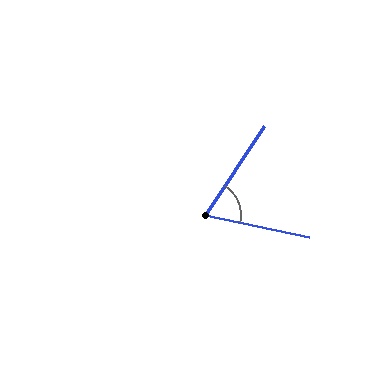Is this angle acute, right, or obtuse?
It is acute.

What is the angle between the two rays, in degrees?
Approximately 68 degrees.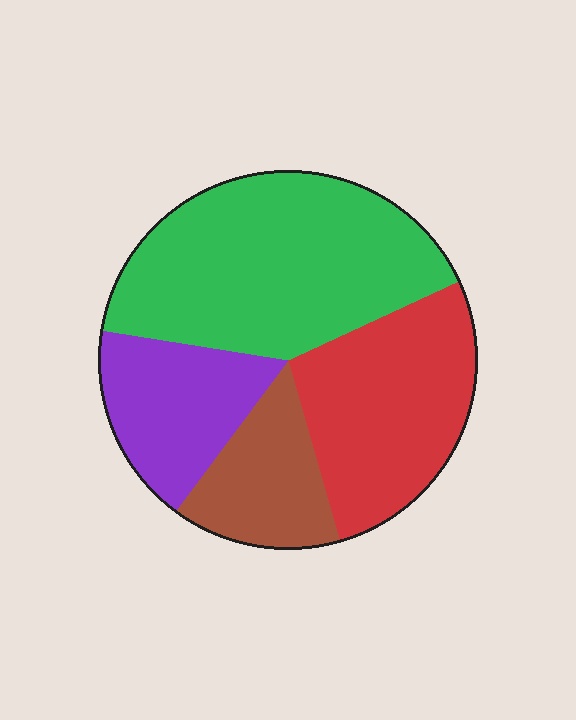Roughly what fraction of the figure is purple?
Purple covers about 15% of the figure.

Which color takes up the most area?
Green, at roughly 40%.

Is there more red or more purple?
Red.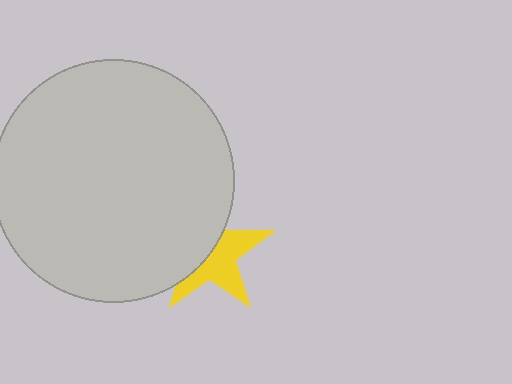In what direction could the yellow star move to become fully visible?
The yellow star could move right. That would shift it out from behind the light gray circle entirely.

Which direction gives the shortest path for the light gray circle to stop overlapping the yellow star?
Moving left gives the shortest separation.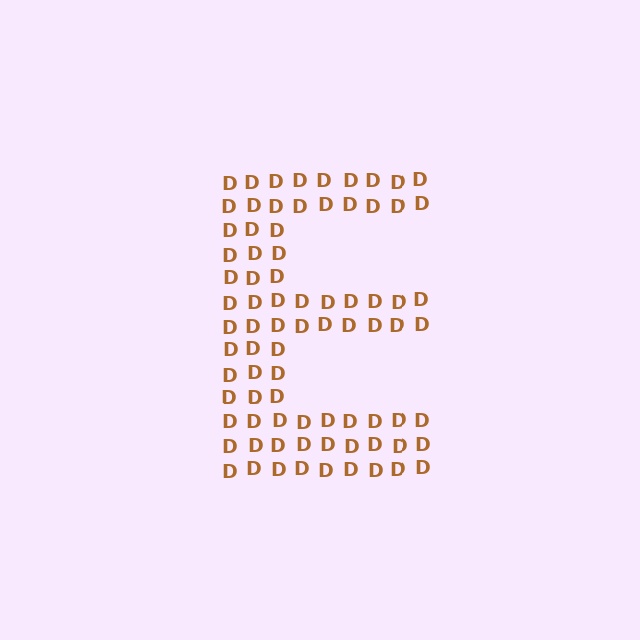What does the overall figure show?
The overall figure shows the letter E.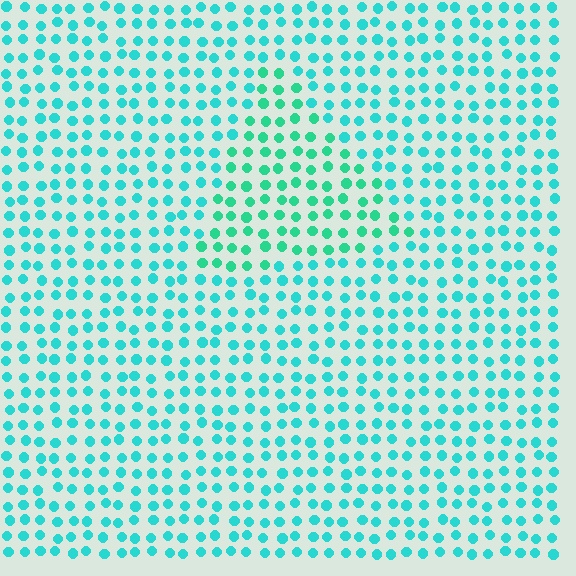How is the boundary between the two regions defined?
The boundary is defined purely by a slight shift in hue (about 22 degrees). Spacing, size, and orientation are identical on both sides.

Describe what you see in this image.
The image is filled with small cyan elements in a uniform arrangement. A triangle-shaped region is visible where the elements are tinted to a slightly different hue, forming a subtle color boundary.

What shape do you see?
I see a triangle.